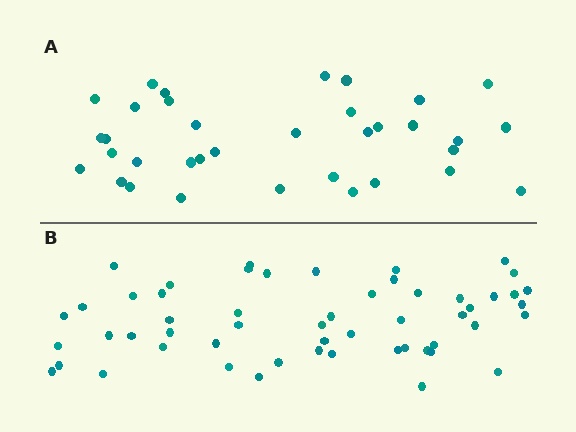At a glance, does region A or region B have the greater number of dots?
Region B (the bottom region) has more dots.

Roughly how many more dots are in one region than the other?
Region B has approximately 20 more dots than region A.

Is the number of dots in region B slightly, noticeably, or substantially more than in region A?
Region B has substantially more. The ratio is roughly 1.5 to 1.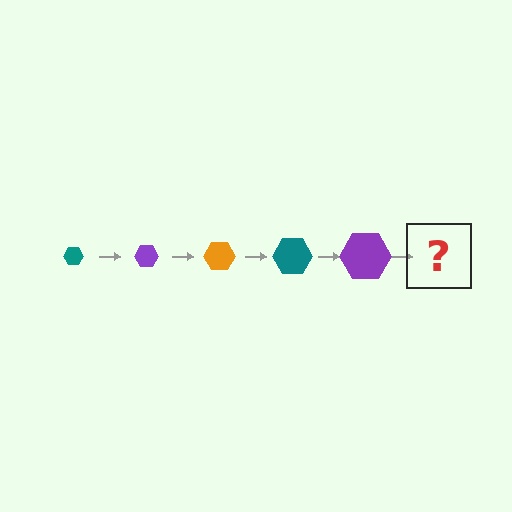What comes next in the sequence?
The next element should be an orange hexagon, larger than the previous one.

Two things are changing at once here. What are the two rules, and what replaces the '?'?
The two rules are that the hexagon grows larger each step and the color cycles through teal, purple, and orange. The '?' should be an orange hexagon, larger than the previous one.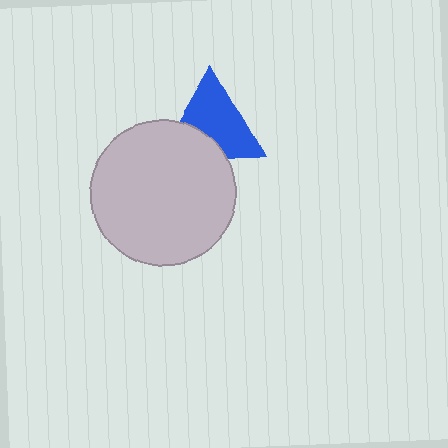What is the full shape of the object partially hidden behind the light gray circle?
The partially hidden object is a blue triangle.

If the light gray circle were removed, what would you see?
You would see the complete blue triangle.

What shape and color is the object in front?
The object in front is a light gray circle.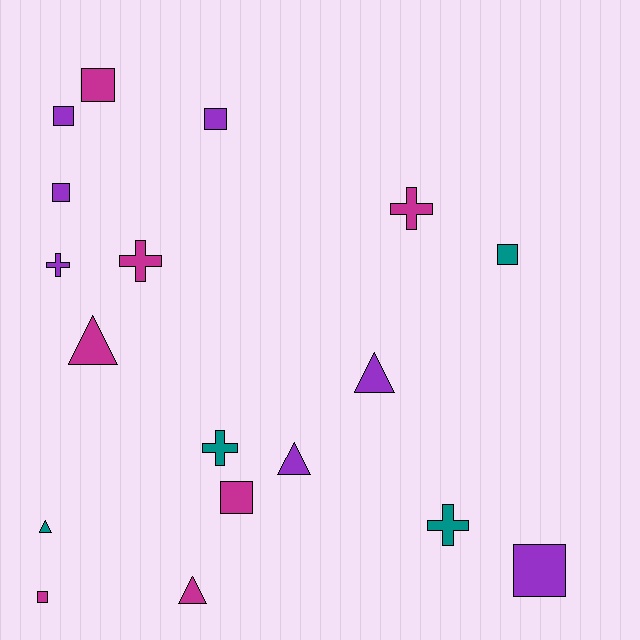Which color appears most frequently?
Magenta, with 7 objects.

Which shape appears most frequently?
Square, with 8 objects.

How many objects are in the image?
There are 18 objects.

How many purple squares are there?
There are 4 purple squares.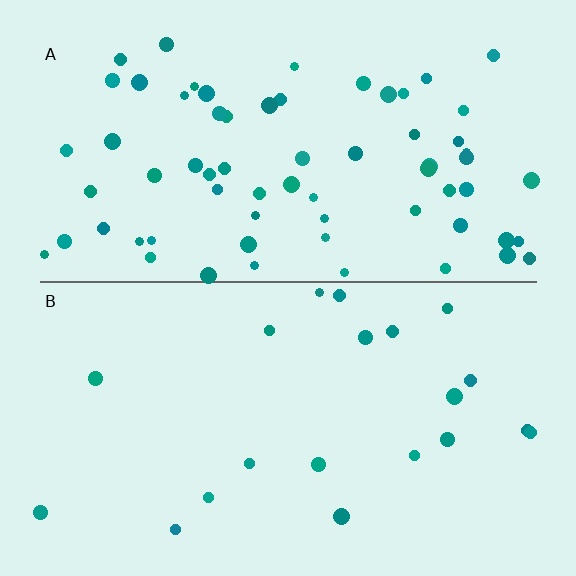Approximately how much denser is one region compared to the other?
Approximately 3.3× — region A over region B.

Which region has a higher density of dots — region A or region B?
A (the top).